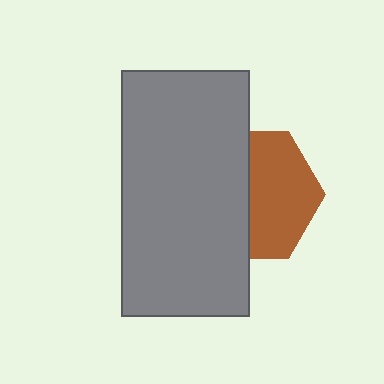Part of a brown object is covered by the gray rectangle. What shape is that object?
It is a hexagon.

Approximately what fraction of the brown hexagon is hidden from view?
Roughly 48% of the brown hexagon is hidden behind the gray rectangle.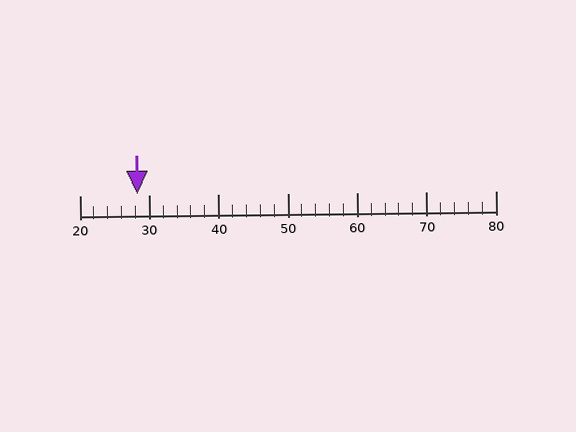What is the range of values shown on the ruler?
The ruler shows values from 20 to 80.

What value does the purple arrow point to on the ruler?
The purple arrow points to approximately 28.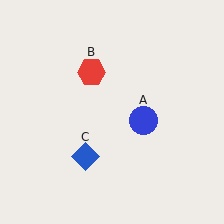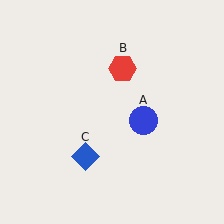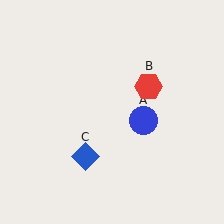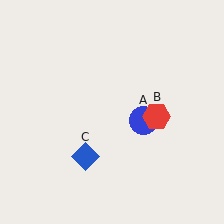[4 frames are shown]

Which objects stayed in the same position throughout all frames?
Blue circle (object A) and blue diamond (object C) remained stationary.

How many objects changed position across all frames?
1 object changed position: red hexagon (object B).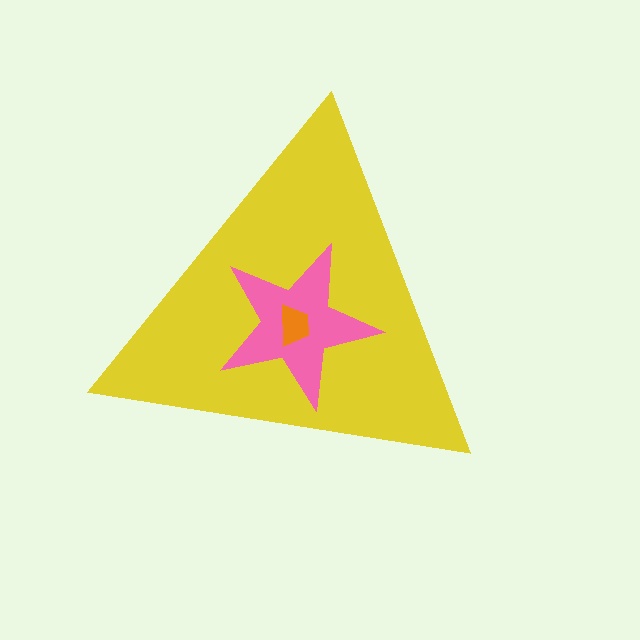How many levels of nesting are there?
3.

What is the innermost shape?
The orange trapezoid.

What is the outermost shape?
The yellow triangle.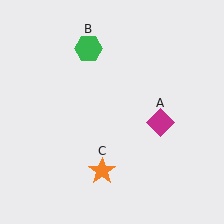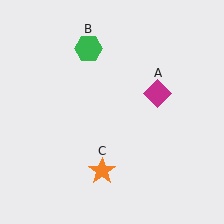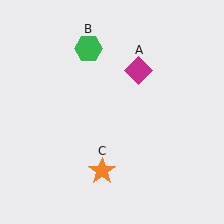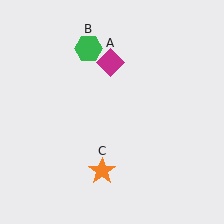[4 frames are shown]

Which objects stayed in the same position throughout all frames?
Green hexagon (object B) and orange star (object C) remained stationary.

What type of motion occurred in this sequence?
The magenta diamond (object A) rotated counterclockwise around the center of the scene.